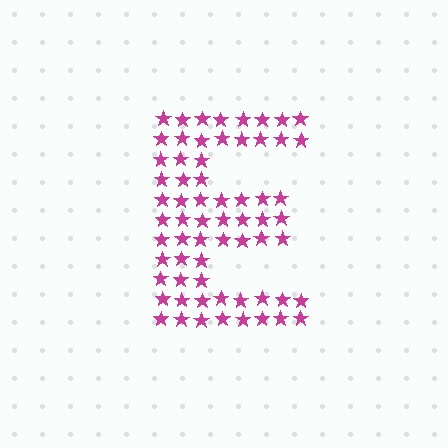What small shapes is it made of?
It is made of small stars.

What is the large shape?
The large shape is the letter E.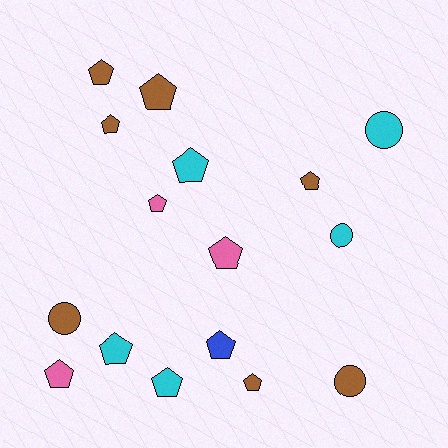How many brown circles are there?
There are 2 brown circles.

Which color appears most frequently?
Brown, with 7 objects.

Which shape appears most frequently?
Pentagon, with 12 objects.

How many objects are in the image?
There are 16 objects.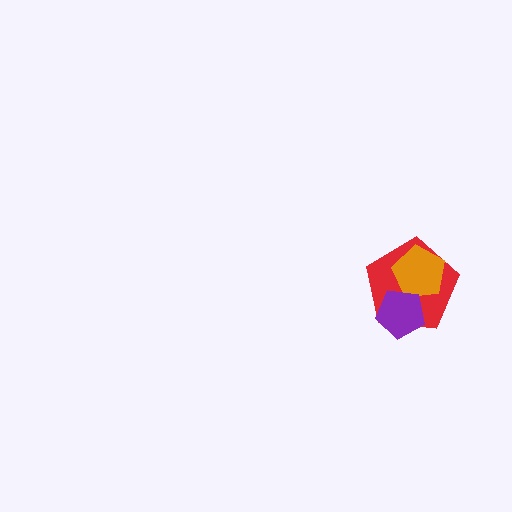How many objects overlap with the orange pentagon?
2 objects overlap with the orange pentagon.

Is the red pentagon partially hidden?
Yes, it is partially covered by another shape.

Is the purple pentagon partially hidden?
No, no other shape covers it.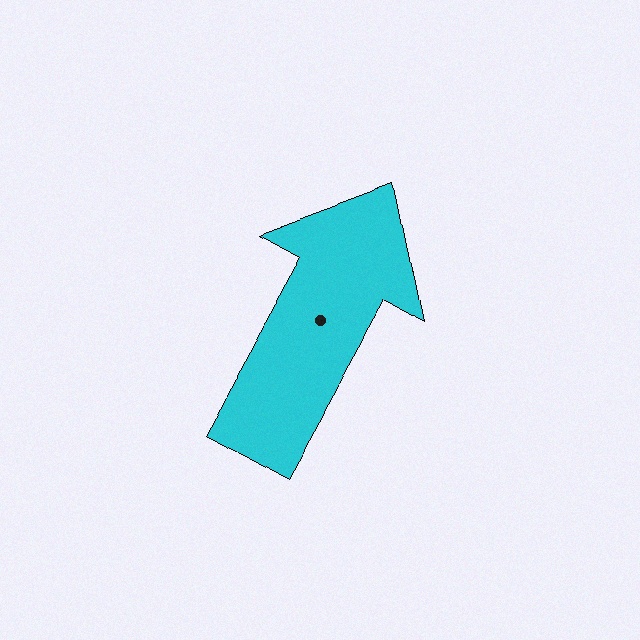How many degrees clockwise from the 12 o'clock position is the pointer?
Approximately 29 degrees.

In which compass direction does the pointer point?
Northeast.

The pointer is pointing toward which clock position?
Roughly 1 o'clock.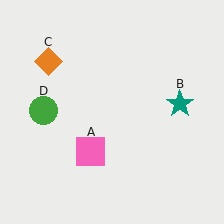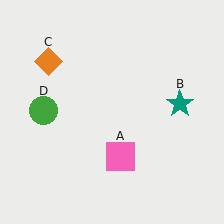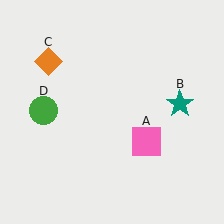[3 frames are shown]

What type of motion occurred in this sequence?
The pink square (object A) rotated counterclockwise around the center of the scene.